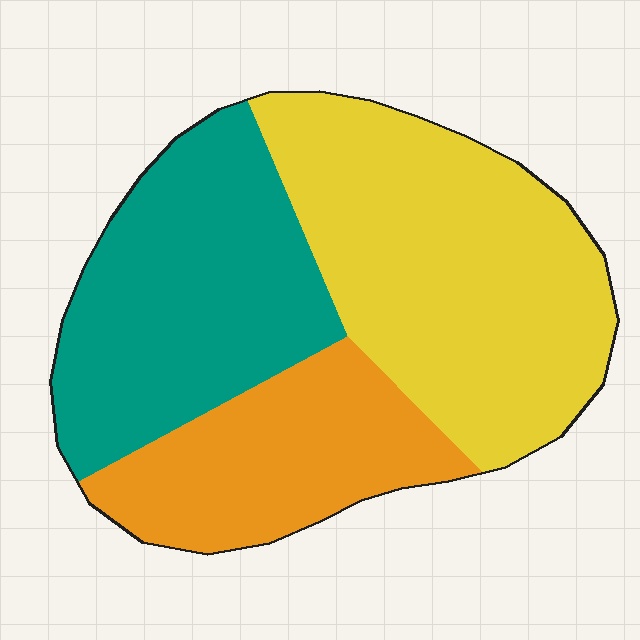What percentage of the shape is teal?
Teal takes up between a third and a half of the shape.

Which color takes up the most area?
Yellow, at roughly 45%.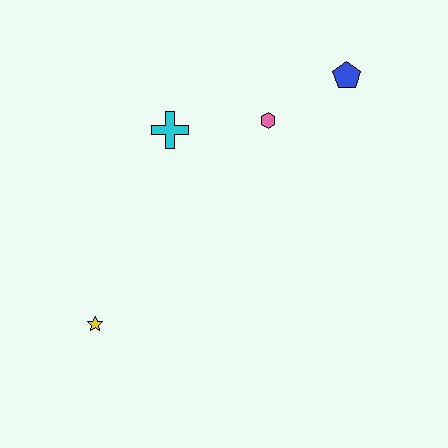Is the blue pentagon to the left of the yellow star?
No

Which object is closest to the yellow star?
The cyan cross is closest to the yellow star.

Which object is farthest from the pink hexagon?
The yellow star is farthest from the pink hexagon.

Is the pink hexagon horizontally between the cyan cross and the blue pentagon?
Yes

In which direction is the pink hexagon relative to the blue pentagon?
The pink hexagon is to the left of the blue pentagon.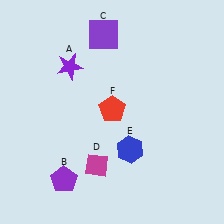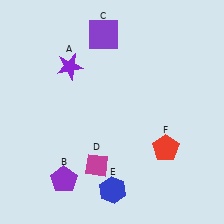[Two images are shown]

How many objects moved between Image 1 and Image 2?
2 objects moved between the two images.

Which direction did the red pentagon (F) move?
The red pentagon (F) moved right.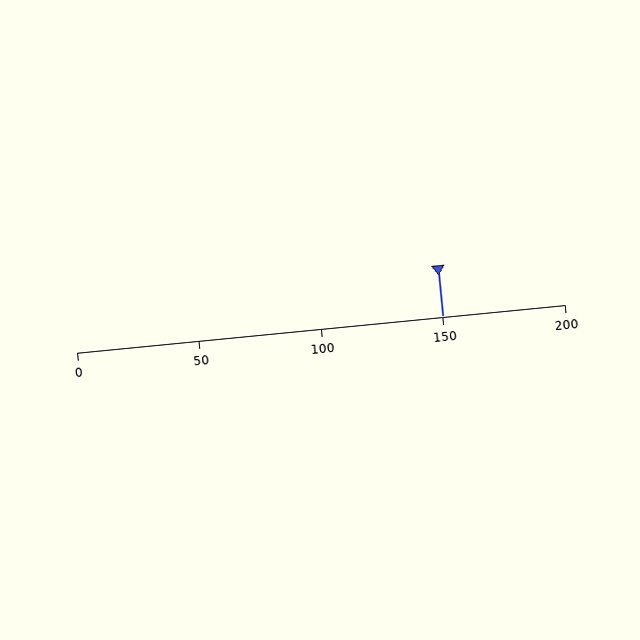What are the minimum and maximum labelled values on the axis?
The axis runs from 0 to 200.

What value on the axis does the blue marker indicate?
The marker indicates approximately 150.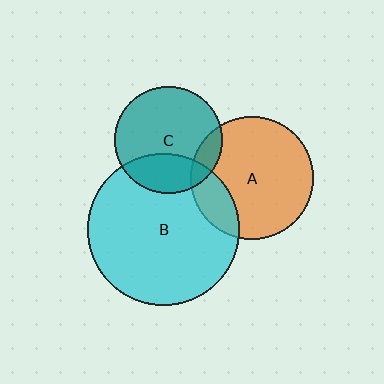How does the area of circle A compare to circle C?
Approximately 1.3 times.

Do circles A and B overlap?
Yes.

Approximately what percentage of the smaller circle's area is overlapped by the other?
Approximately 20%.